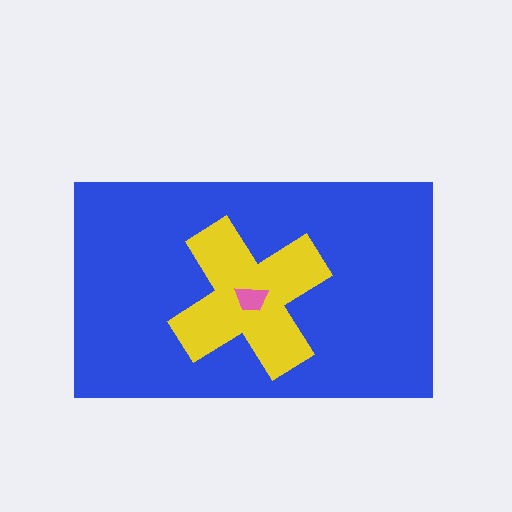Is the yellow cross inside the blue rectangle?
Yes.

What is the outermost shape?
The blue rectangle.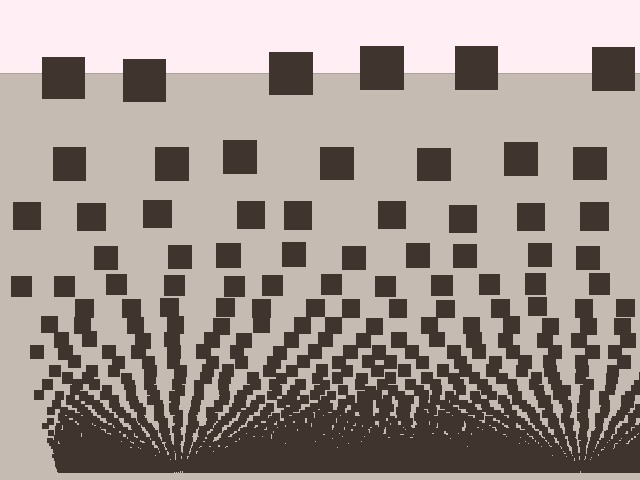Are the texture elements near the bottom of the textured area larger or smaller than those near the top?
Smaller. The gradient is inverted — elements near the bottom are smaller and denser.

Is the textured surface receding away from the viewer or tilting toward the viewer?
The surface appears to tilt toward the viewer. Texture elements get larger and sparser toward the top.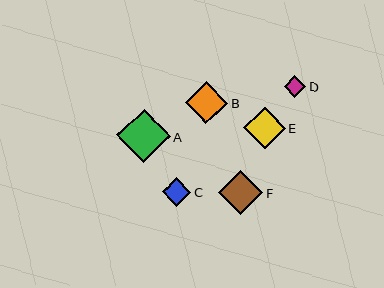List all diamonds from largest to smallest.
From largest to smallest: A, F, B, E, C, D.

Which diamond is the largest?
Diamond A is the largest with a size of approximately 54 pixels.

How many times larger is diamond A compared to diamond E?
Diamond A is approximately 1.3 times the size of diamond E.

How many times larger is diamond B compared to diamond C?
Diamond B is approximately 1.5 times the size of diamond C.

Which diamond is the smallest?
Diamond D is the smallest with a size of approximately 22 pixels.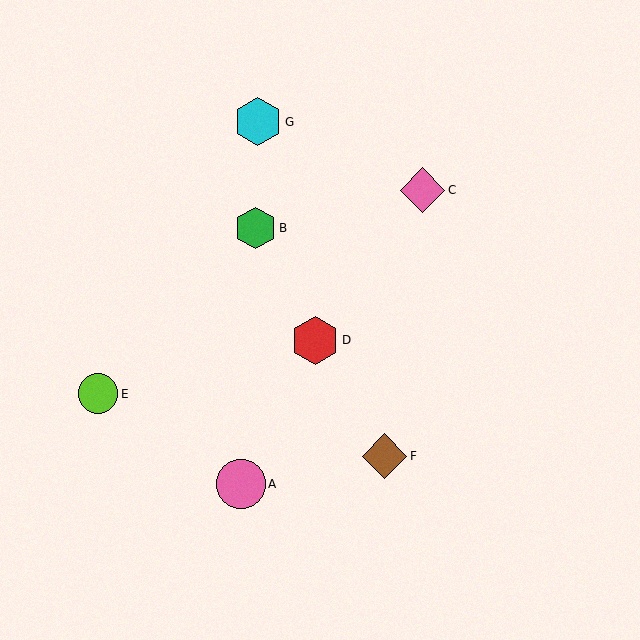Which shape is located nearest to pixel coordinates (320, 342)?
The red hexagon (labeled D) at (315, 340) is nearest to that location.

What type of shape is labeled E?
Shape E is a lime circle.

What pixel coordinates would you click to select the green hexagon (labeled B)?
Click at (256, 228) to select the green hexagon B.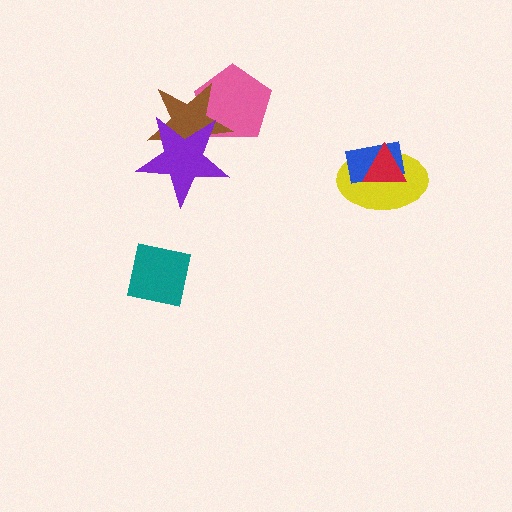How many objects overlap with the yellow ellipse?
2 objects overlap with the yellow ellipse.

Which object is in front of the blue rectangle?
The red triangle is in front of the blue rectangle.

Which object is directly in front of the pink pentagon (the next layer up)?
The brown star is directly in front of the pink pentagon.